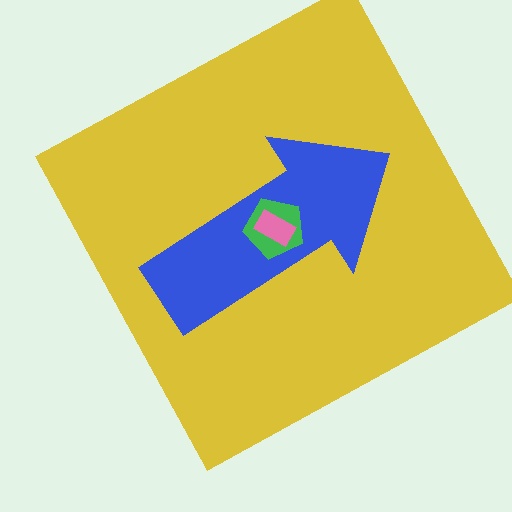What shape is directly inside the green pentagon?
The pink rectangle.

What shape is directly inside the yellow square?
The blue arrow.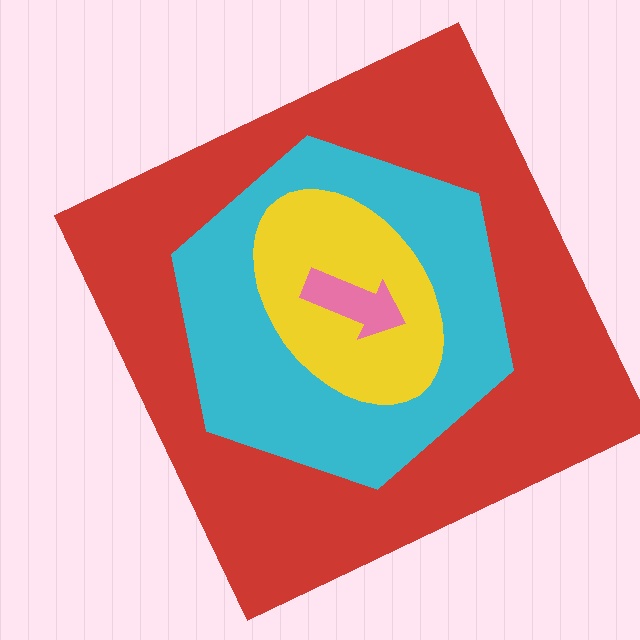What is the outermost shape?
The red square.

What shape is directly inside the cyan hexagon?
The yellow ellipse.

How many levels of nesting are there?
4.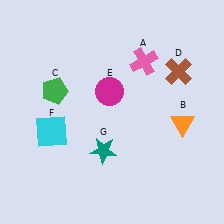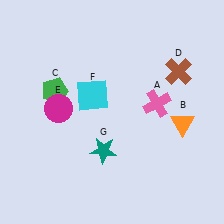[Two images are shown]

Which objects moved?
The objects that moved are: the pink cross (A), the magenta circle (E), the cyan square (F).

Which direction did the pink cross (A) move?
The pink cross (A) moved down.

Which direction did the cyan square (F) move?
The cyan square (F) moved right.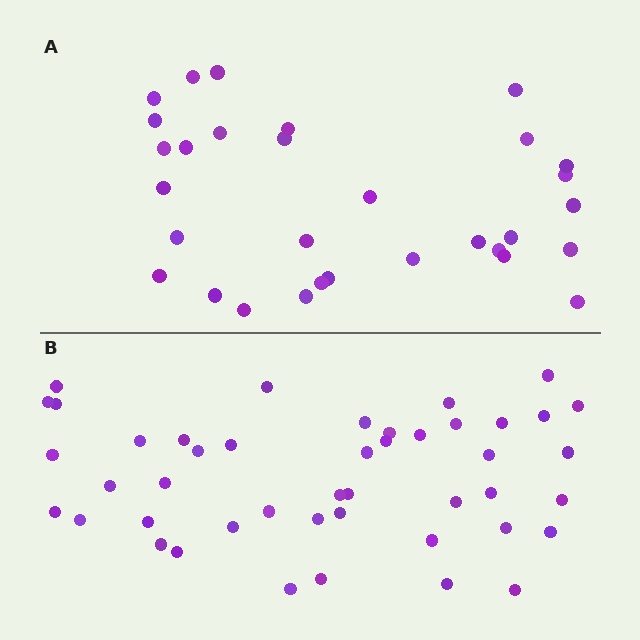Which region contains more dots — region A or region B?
Region B (the bottom region) has more dots.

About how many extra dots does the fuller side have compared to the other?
Region B has approximately 15 more dots than region A.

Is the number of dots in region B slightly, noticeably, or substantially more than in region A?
Region B has substantially more. The ratio is roughly 1.5 to 1.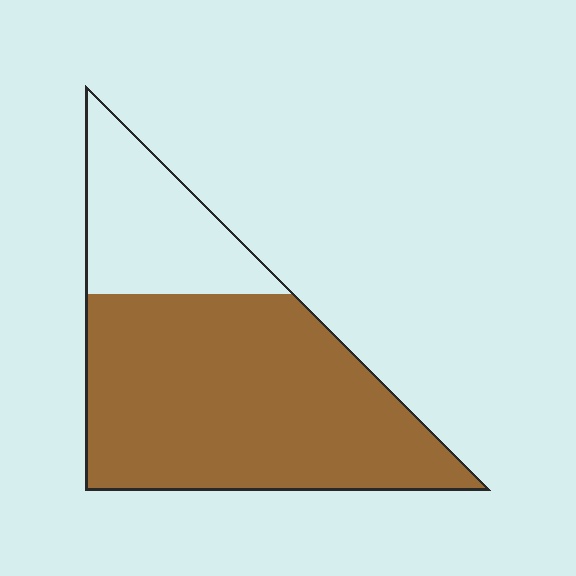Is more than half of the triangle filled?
Yes.